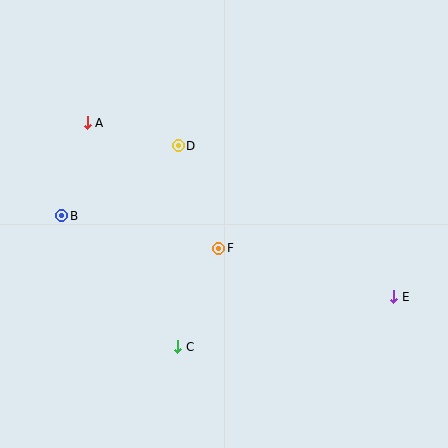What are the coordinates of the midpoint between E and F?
The midpoint between E and F is at (306, 273).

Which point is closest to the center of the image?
Point F at (219, 248) is closest to the center.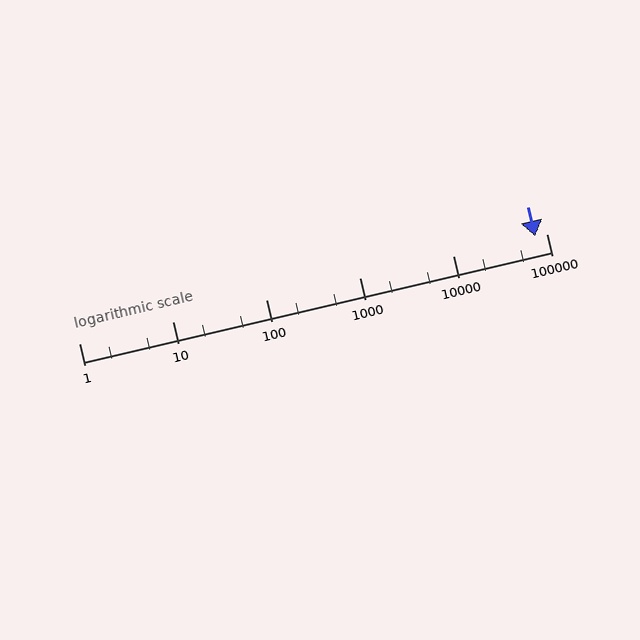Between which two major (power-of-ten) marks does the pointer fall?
The pointer is between 10000 and 100000.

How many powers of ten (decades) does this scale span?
The scale spans 5 decades, from 1 to 100000.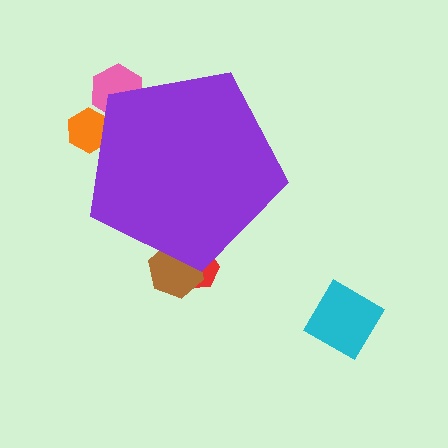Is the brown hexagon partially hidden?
Yes, the brown hexagon is partially hidden behind the purple pentagon.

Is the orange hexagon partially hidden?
Yes, the orange hexagon is partially hidden behind the purple pentagon.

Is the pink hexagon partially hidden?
Yes, the pink hexagon is partially hidden behind the purple pentagon.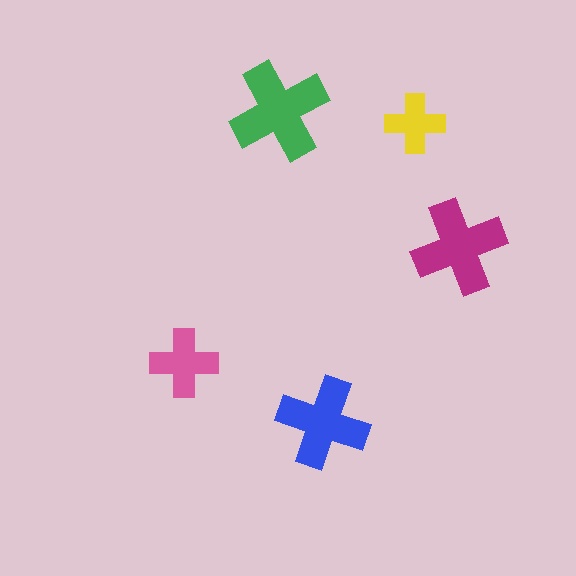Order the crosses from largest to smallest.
the green one, the magenta one, the blue one, the pink one, the yellow one.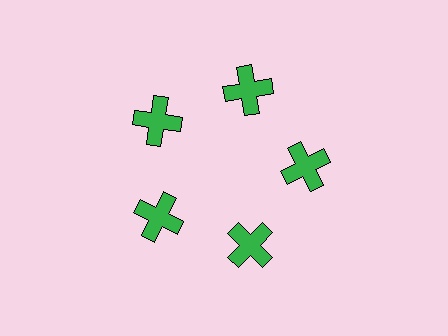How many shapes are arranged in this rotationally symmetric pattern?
There are 5 shapes, arranged in 5 groups of 1.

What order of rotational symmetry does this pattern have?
This pattern has 5-fold rotational symmetry.